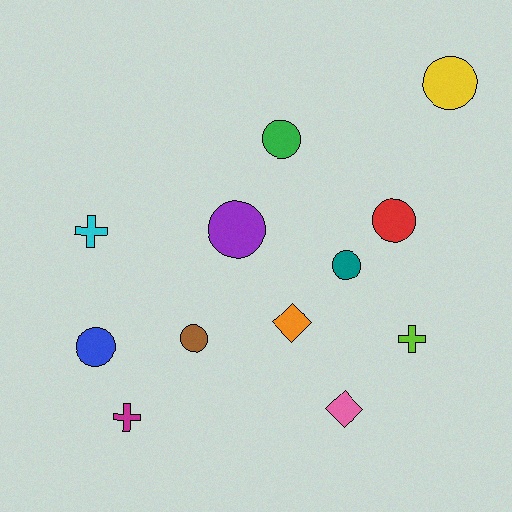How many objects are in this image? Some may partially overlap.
There are 12 objects.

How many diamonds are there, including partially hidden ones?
There are 2 diamonds.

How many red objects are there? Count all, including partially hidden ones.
There is 1 red object.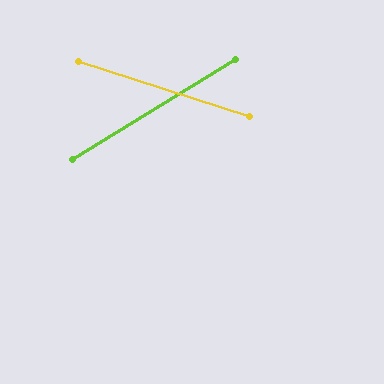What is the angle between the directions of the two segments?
Approximately 49 degrees.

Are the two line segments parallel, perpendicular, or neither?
Neither parallel nor perpendicular — they differ by about 49°.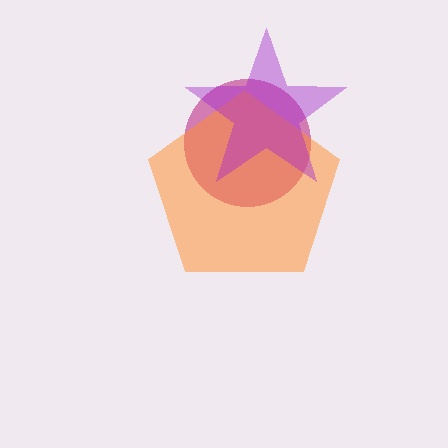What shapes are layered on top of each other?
The layered shapes are: a magenta circle, an orange pentagon, a purple star.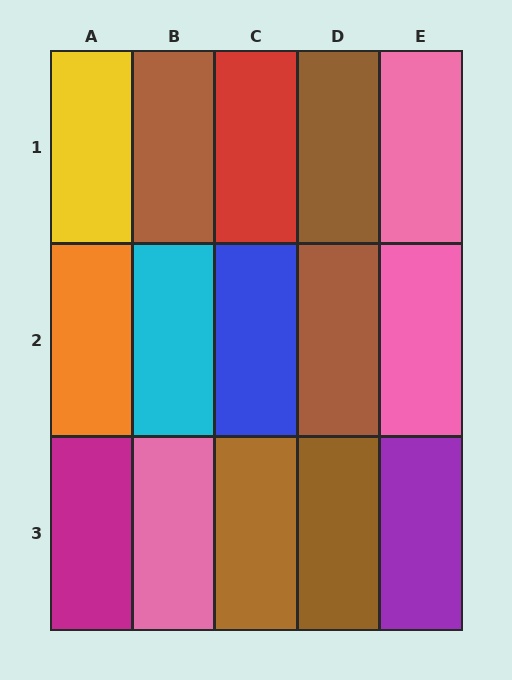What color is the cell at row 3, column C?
Brown.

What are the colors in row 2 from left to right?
Orange, cyan, blue, brown, pink.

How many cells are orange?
1 cell is orange.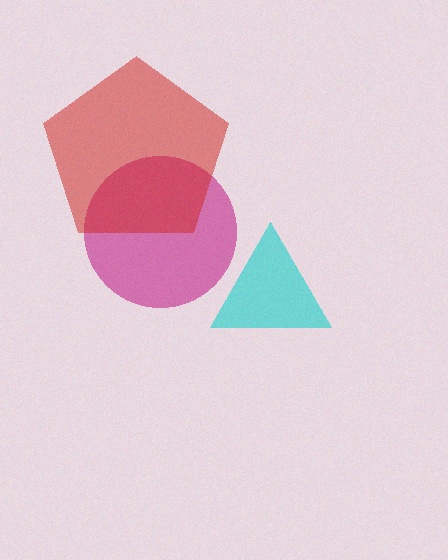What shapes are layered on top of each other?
The layered shapes are: a magenta circle, a cyan triangle, a red pentagon.